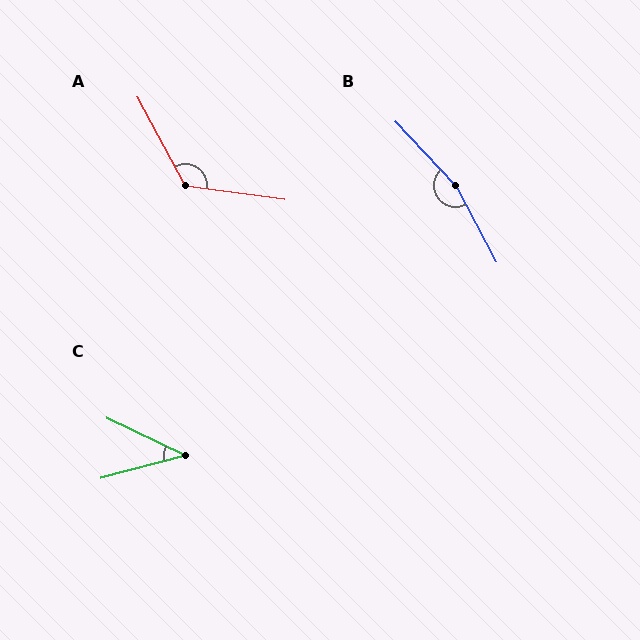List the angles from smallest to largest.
C (41°), A (126°), B (165°).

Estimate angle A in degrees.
Approximately 126 degrees.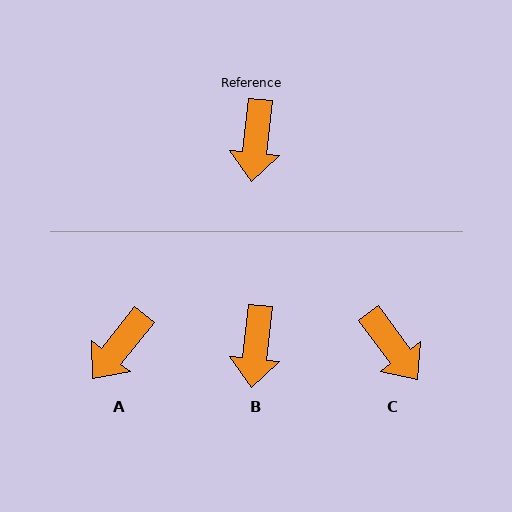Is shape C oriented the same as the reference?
No, it is off by about 43 degrees.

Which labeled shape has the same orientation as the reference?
B.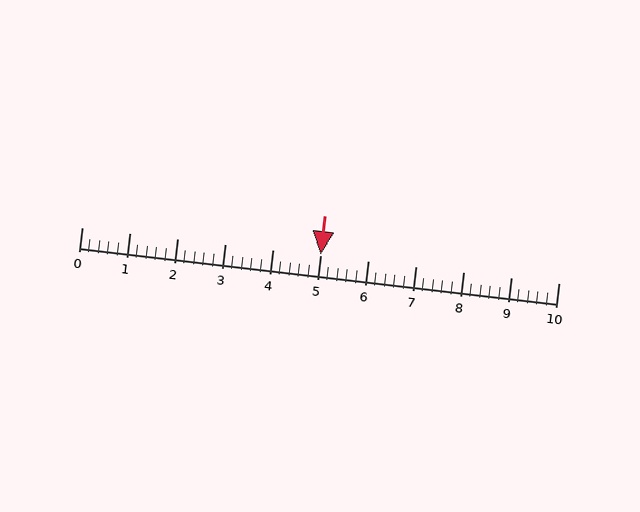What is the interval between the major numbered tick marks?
The major tick marks are spaced 1 units apart.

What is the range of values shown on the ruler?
The ruler shows values from 0 to 10.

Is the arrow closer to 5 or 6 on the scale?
The arrow is closer to 5.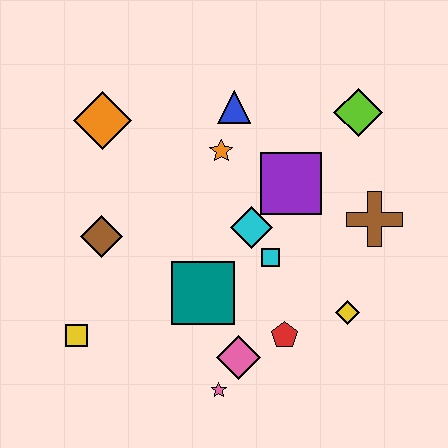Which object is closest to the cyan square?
The cyan diamond is closest to the cyan square.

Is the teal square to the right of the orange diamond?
Yes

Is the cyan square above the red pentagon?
Yes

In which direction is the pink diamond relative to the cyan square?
The pink diamond is below the cyan square.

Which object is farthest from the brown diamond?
The lime diamond is farthest from the brown diamond.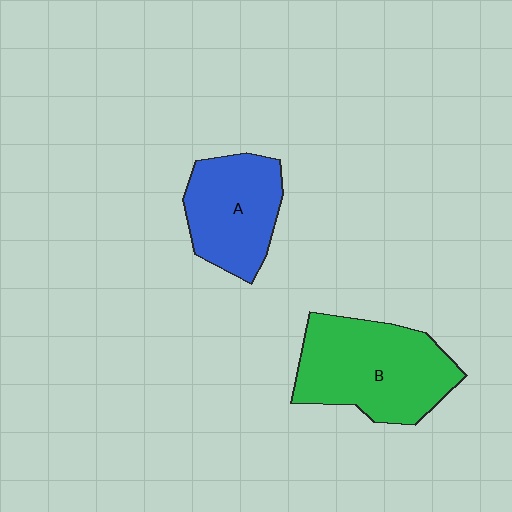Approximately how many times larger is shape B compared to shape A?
Approximately 1.4 times.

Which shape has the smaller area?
Shape A (blue).